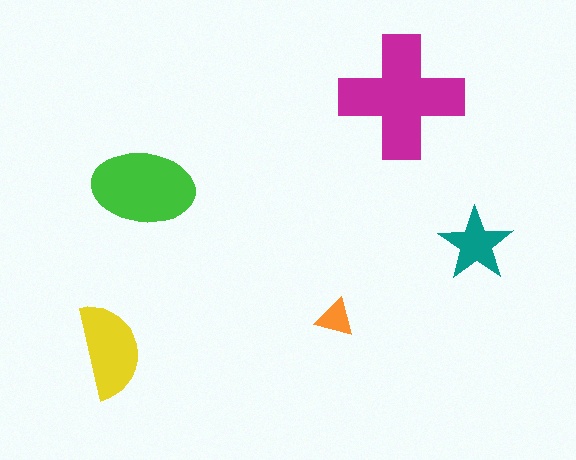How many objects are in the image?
There are 5 objects in the image.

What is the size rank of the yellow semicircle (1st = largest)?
3rd.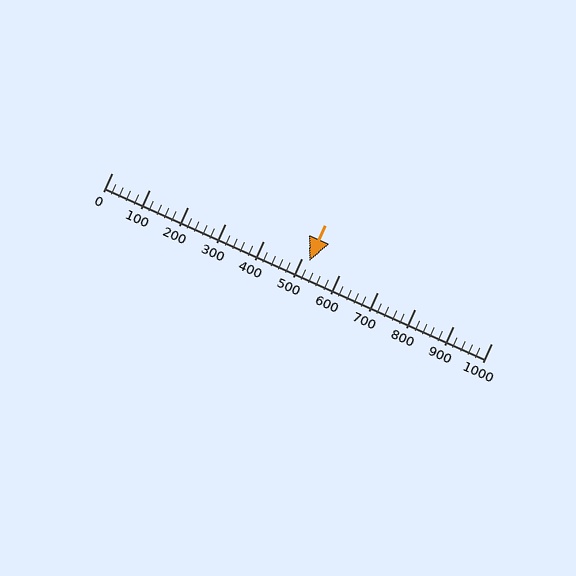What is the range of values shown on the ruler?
The ruler shows values from 0 to 1000.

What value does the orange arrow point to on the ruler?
The orange arrow points to approximately 520.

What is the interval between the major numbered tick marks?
The major tick marks are spaced 100 units apart.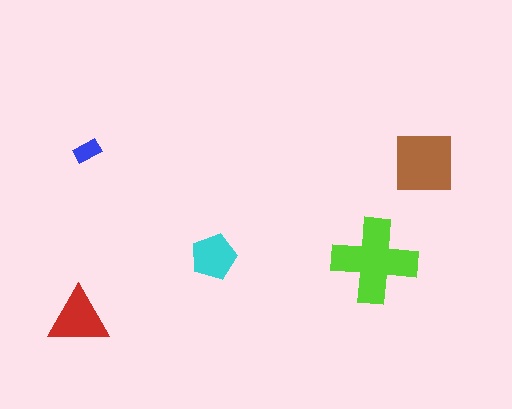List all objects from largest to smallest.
The lime cross, the brown square, the red triangle, the cyan pentagon, the blue rectangle.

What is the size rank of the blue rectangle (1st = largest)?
5th.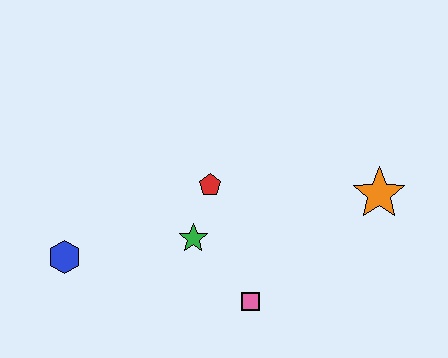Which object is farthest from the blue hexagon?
The orange star is farthest from the blue hexagon.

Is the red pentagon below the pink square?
No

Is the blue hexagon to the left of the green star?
Yes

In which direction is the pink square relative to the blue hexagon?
The pink square is to the right of the blue hexagon.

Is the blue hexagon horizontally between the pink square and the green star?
No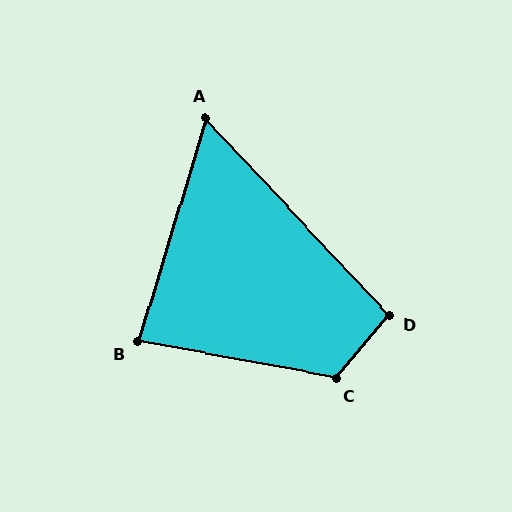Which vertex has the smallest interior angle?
A, at approximately 60 degrees.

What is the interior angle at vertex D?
Approximately 97 degrees (obtuse).